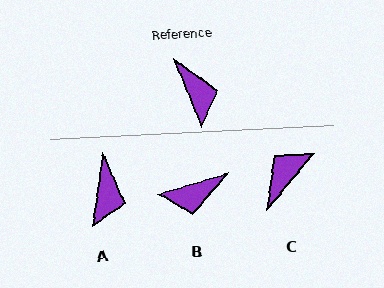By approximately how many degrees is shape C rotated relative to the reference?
Approximately 118 degrees counter-clockwise.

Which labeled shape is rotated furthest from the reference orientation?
C, about 118 degrees away.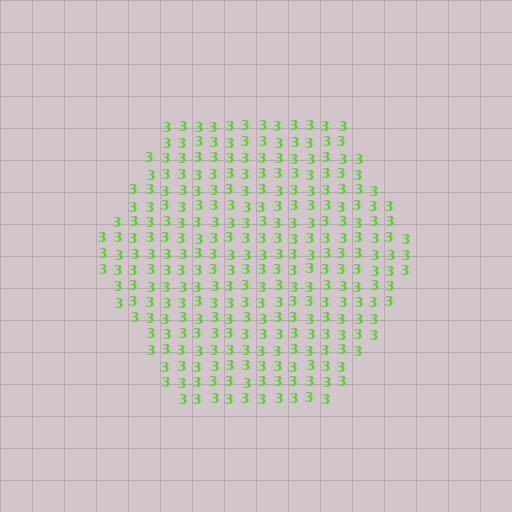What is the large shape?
The large shape is a hexagon.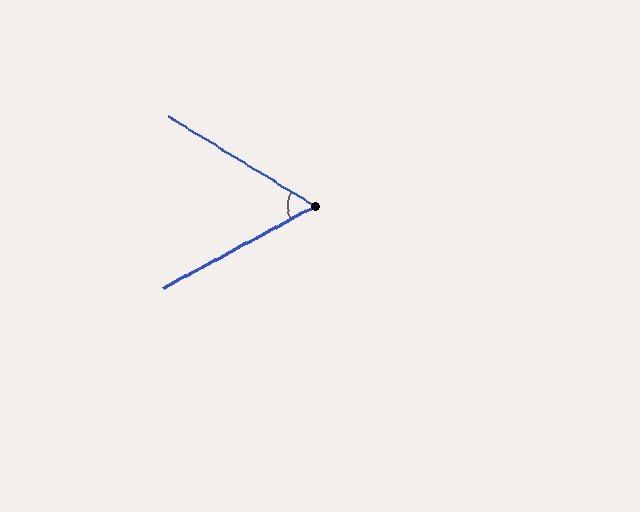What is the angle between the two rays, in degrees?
Approximately 60 degrees.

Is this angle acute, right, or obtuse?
It is acute.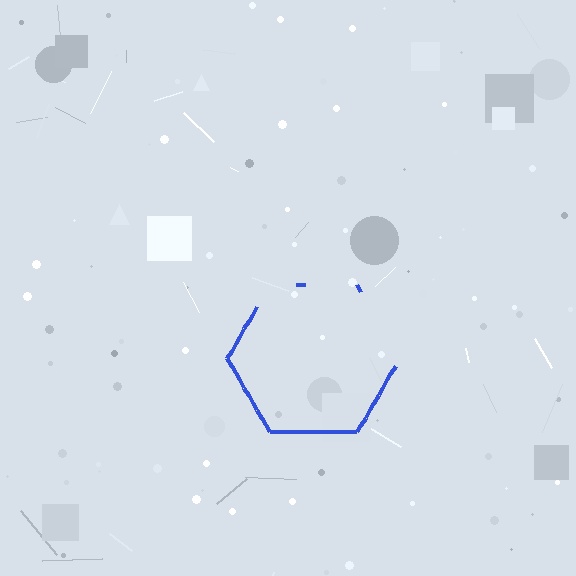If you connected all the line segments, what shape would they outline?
They would outline a hexagon.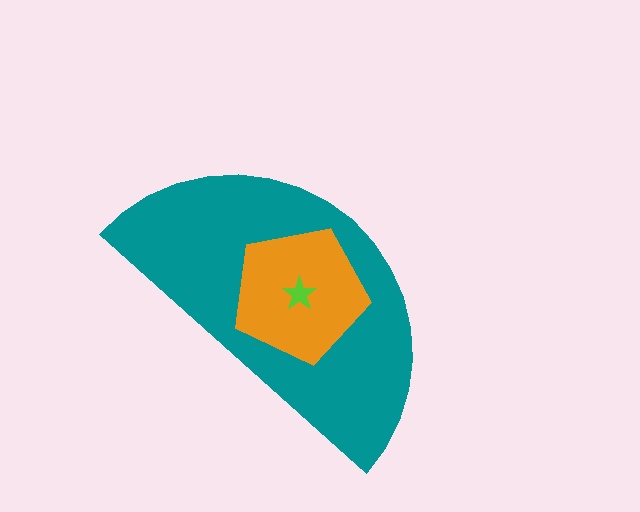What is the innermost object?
The lime star.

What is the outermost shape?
The teal semicircle.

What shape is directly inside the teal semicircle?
The orange pentagon.